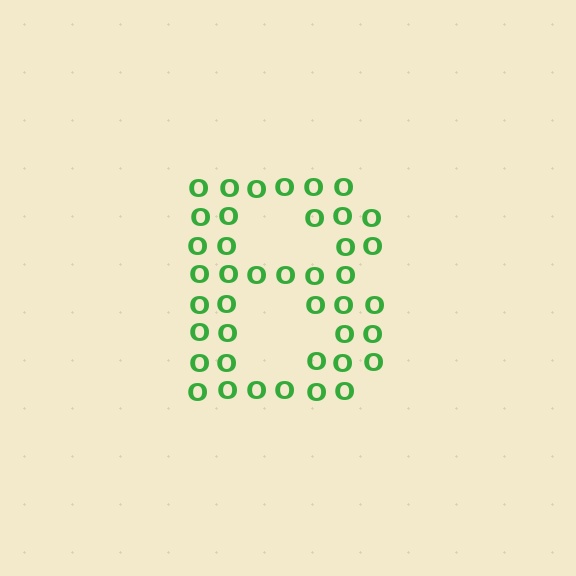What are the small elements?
The small elements are letter O's.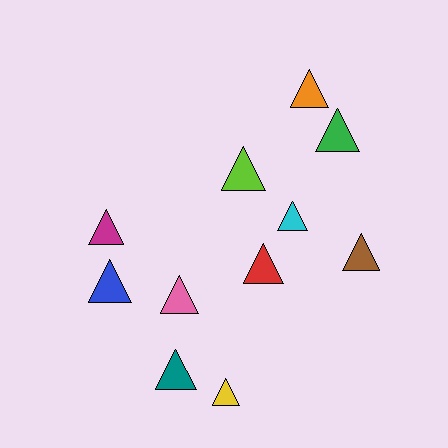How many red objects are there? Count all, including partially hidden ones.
There is 1 red object.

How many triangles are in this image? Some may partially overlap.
There are 11 triangles.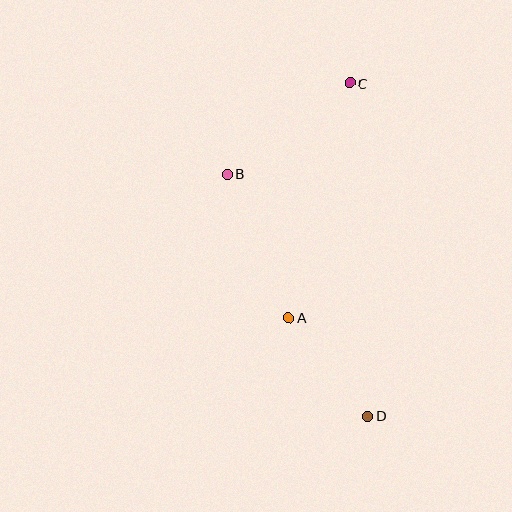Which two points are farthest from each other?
Points C and D are farthest from each other.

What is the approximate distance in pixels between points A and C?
The distance between A and C is approximately 242 pixels.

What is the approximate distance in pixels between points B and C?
The distance between B and C is approximately 152 pixels.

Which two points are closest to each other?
Points A and D are closest to each other.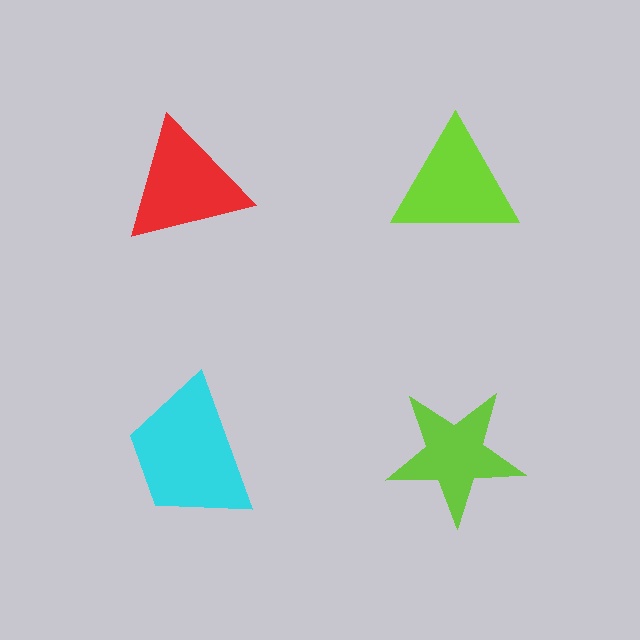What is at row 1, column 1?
A red triangle.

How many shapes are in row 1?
2 shapes.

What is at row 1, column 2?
A lime triangle.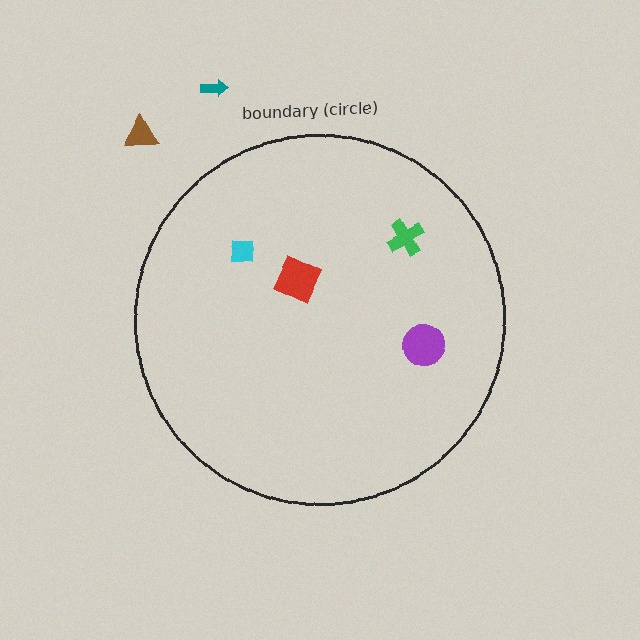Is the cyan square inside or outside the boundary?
Inside.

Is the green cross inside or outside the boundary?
Inside.